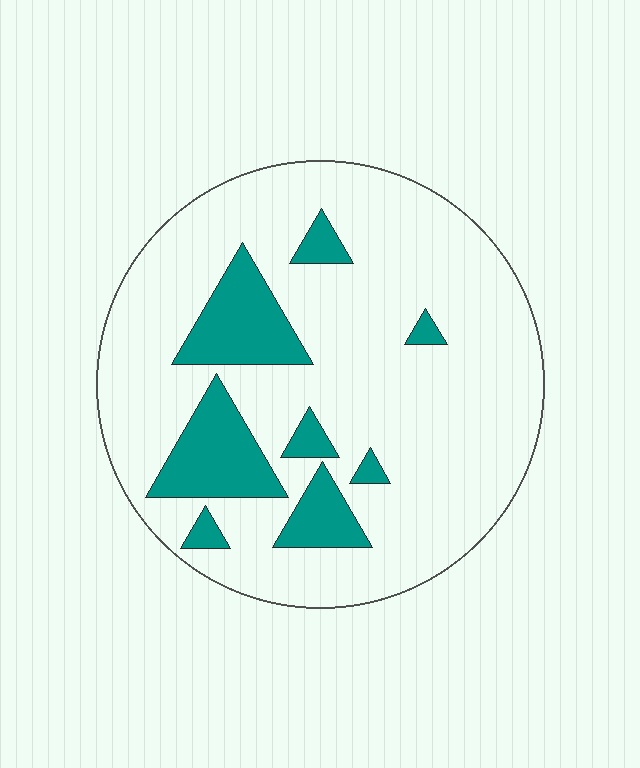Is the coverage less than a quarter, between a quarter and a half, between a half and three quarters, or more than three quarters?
Less than a quarter.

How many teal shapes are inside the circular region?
8.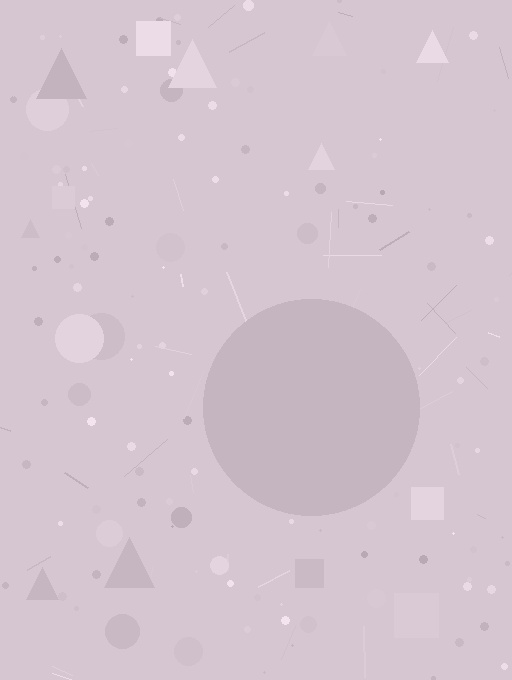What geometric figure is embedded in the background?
A circle is embedded in the background.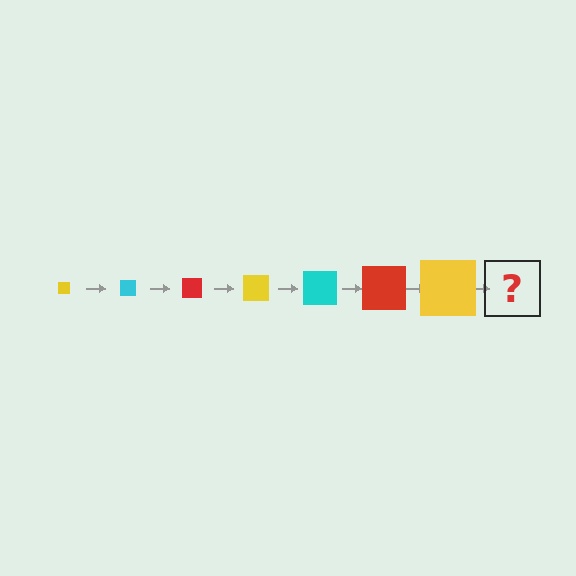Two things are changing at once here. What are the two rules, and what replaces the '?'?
The two rules are that the square grows larger each step and the color cycles through yellow, cyan, and red. The '?' should be a cyan square, larger than the previous one.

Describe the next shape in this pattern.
It should be a cyan square, larger than the previous one.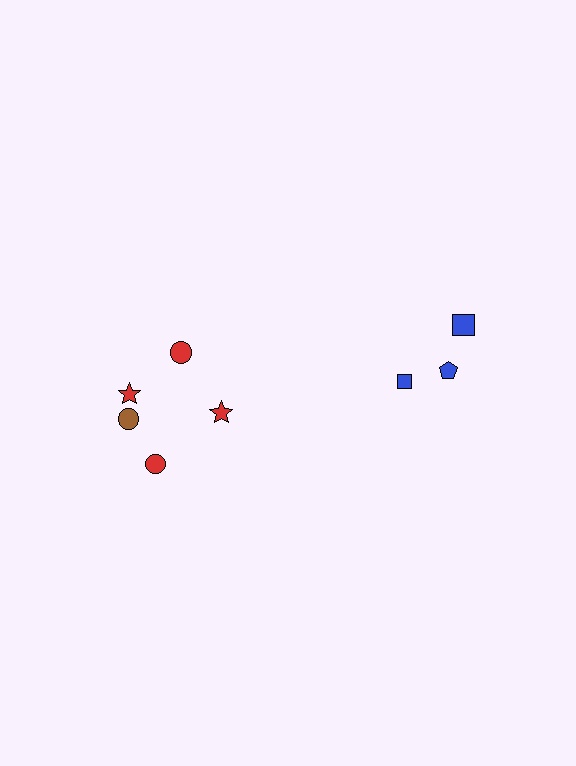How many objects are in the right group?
There are 3 objects.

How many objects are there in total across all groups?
There are 8 objects.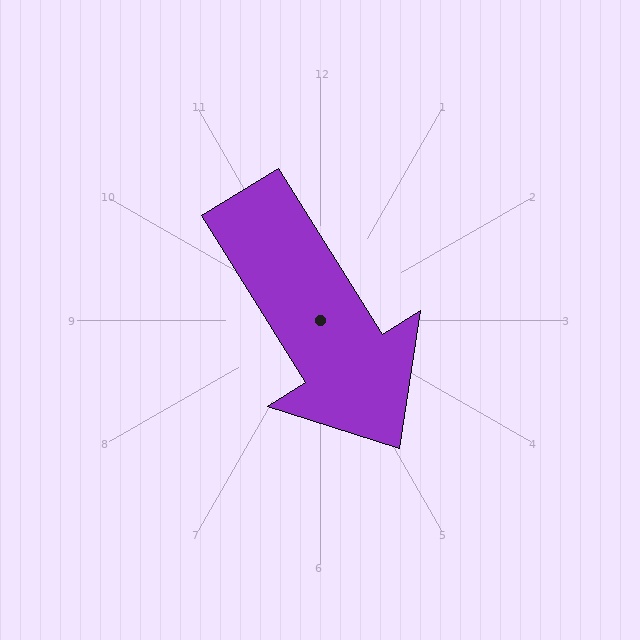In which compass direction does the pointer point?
Southeast.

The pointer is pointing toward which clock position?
Roughly 5 o'clock.